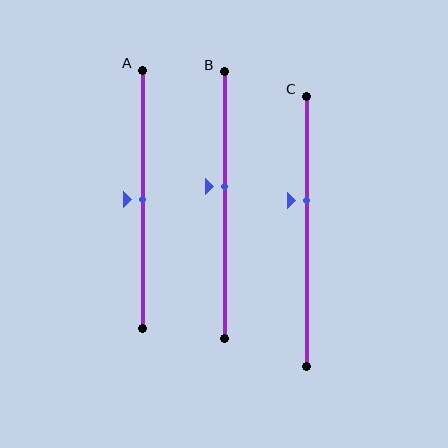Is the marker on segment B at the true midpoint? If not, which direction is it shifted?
No, the marker on segment B is shifted upward by about 7% of the segment length.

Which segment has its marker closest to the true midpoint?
Segment A has its marker closest to the true midpoint.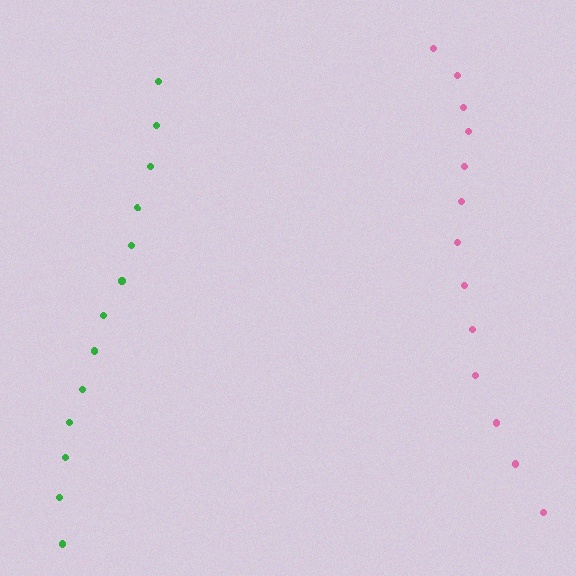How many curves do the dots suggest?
There are 2 distinct paths.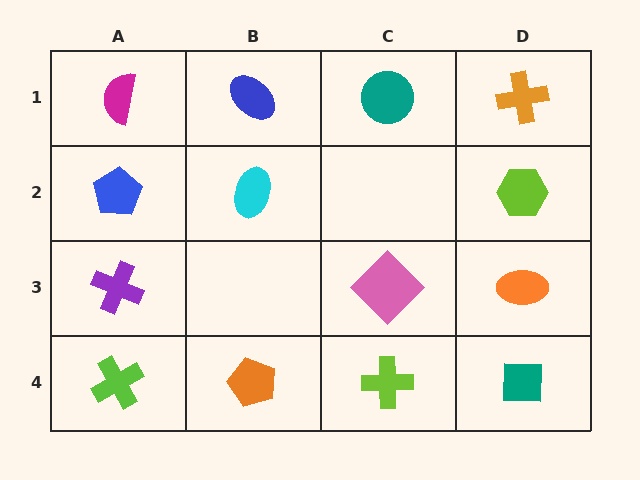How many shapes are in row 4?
4 shapes.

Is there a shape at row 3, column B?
No, that cell is empty.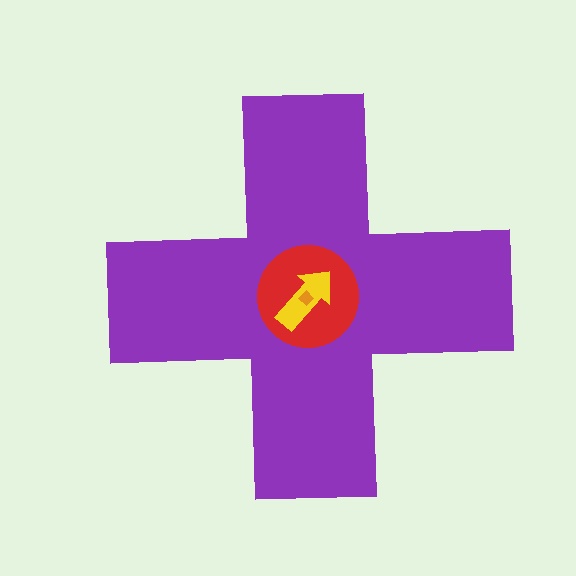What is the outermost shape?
The purple cross.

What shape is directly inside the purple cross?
The red circle.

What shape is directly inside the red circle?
The yellow arrow.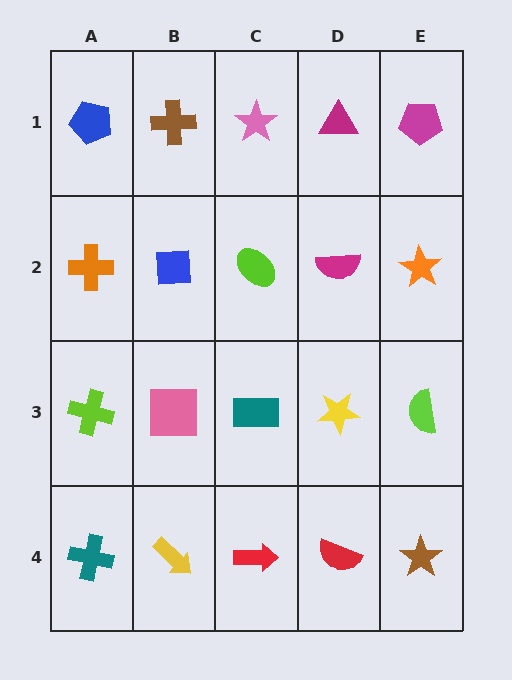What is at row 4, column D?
A red semicircle.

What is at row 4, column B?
A yellow arrow.